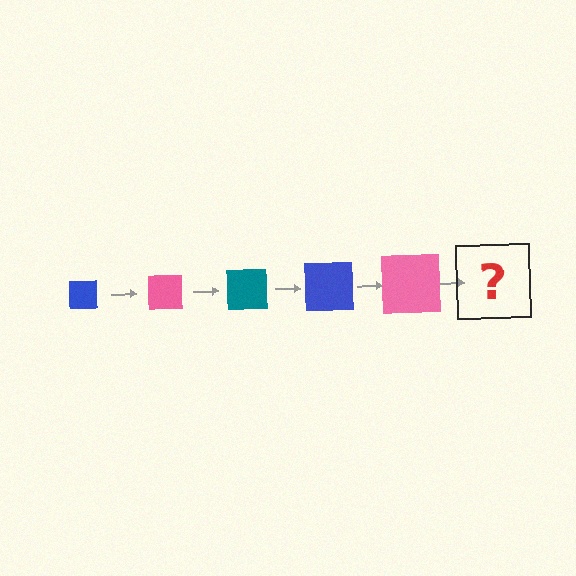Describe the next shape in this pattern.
It should be a teal square, larger than the previous one.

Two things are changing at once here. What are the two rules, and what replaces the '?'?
The two rules are that the square grows larger each step and the color cycles through blue, pink, and teal. The '?' should be a teal square, larger than the previous one.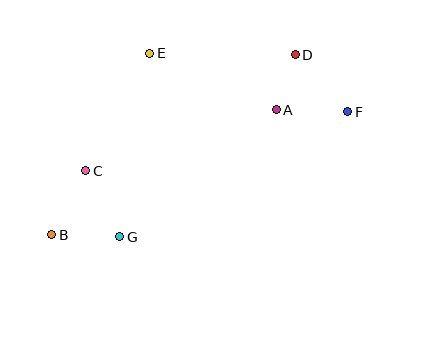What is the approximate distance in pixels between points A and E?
The distance between A and E is approximately 138 pixels.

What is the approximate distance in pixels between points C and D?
The distance between C and D is approximately 240 pixels.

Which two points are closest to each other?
Points A and D are closest to each other.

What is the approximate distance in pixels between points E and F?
The distance between E and F is approximately 206 pixels.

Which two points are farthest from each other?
Points B and F are farthest from each other.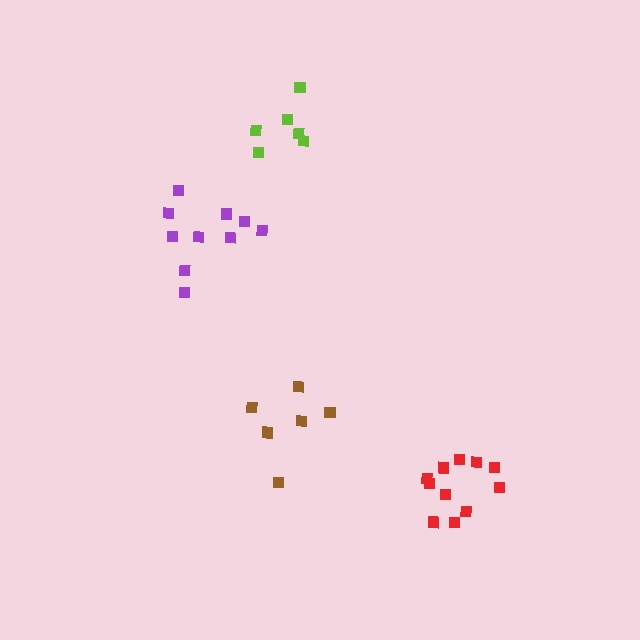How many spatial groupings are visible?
There are 4 spatial groupings.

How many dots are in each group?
Group 1: 10 dots, Group 2: 6 dots, Group 3: 6 dots, Group 4: 11 dots (33 total).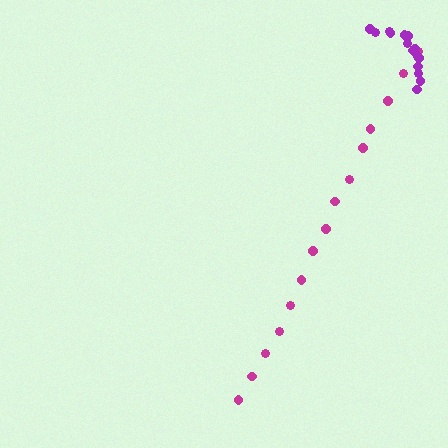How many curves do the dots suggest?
There are 2 distinct paths.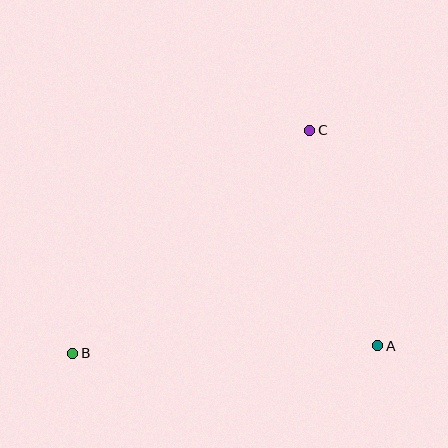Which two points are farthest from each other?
Points B and C are farthest from each other.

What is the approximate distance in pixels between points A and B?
The distance between A and B is approximately 305 pixels.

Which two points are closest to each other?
Points A and C are closest to each other.